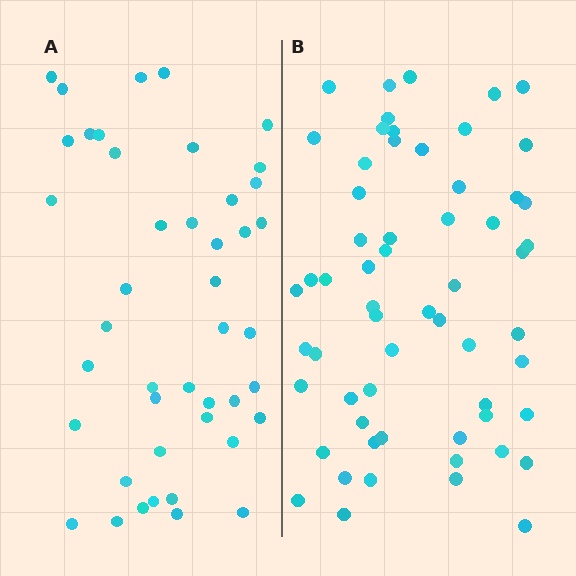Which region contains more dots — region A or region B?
Region B (the right region) has more dots.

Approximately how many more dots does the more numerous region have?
Region B has approximately 15 more dots than region A.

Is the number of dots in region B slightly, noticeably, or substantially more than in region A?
Region B has noticeably more, but not dramatically so. The ratio is roughly 1.4 to 1.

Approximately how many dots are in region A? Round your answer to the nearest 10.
About 40 dots. (The exact count is 44, which rounds to 40.)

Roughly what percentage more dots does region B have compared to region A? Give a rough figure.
About 35% more.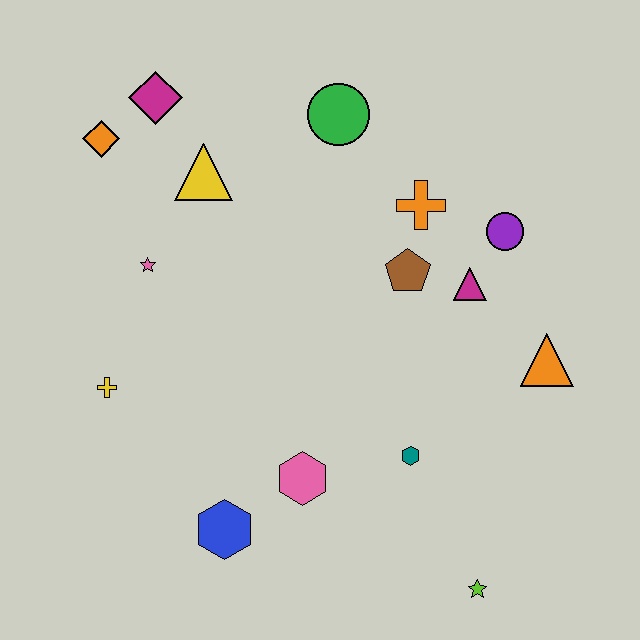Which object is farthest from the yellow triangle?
The lime star is farthest from the yellow triangle.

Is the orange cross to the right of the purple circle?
No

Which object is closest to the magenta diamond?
The orange diamond is closest to the magenta diamond.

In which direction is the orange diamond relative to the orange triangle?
The orange diamond is to the left of the orange triangle.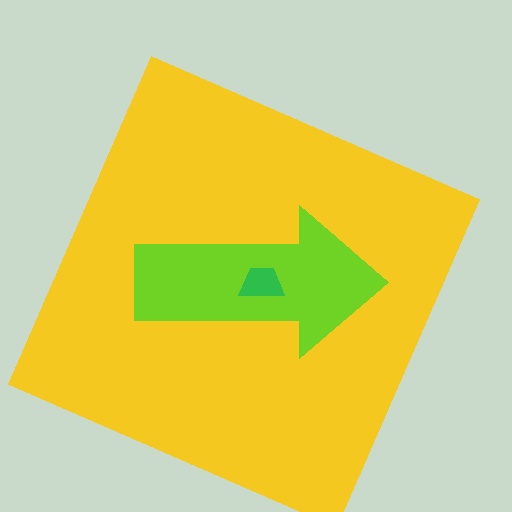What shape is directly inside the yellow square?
The lime arrow.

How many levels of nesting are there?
3.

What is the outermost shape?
The yellow square.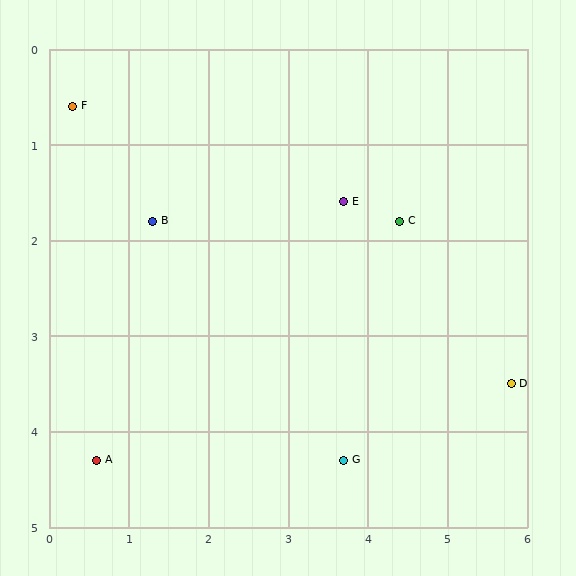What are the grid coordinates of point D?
Point D is at approximately (5.8, 3.5).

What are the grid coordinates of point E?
Point E is at approximately (3.7, 1.6).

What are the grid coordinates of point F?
Point F is at approximately (0.3, 0.6).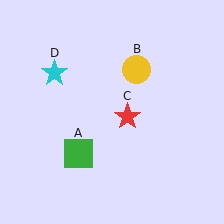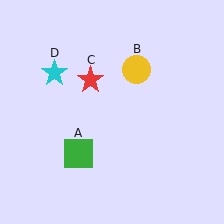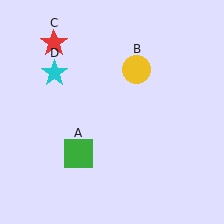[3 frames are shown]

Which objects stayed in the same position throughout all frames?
Green square (object A) and yellow circle (object B) and cyan star (object D) remained stationary.